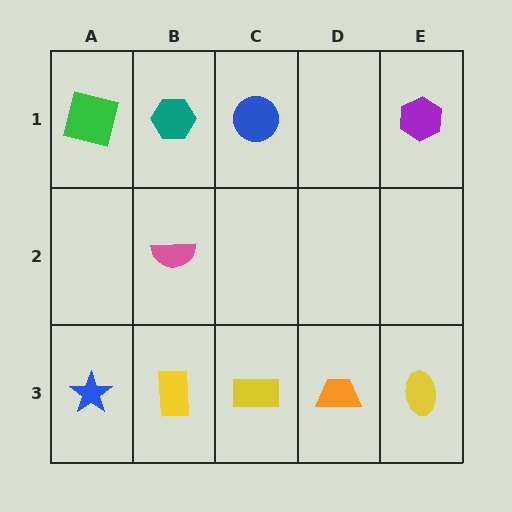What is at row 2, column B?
A pink semicircle.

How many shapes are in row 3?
5 shapes.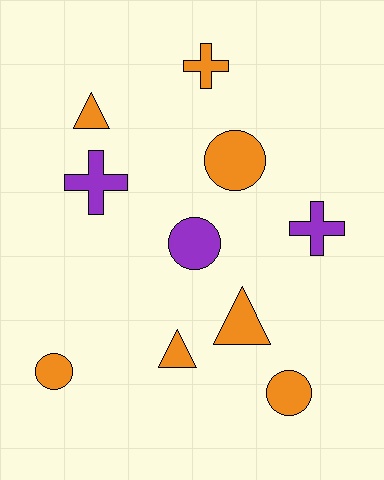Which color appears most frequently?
Orange, with 7 objects.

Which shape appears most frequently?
Circle, with 4 objects.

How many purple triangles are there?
There are no purple triangles.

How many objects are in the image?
There are 10 objects.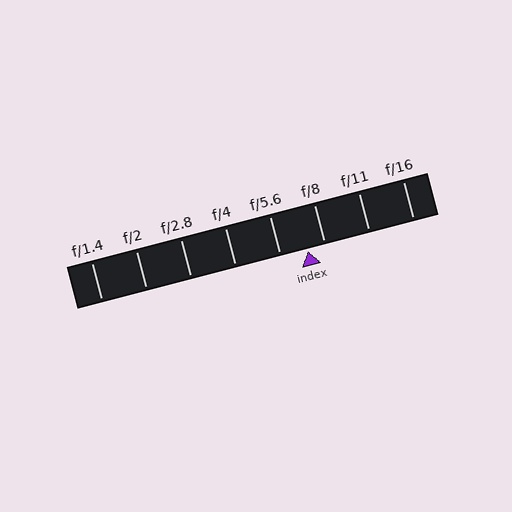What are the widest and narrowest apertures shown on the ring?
The widest aperture shown is f/1.4 and the narrowest is f/16.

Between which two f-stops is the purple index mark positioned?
The index mark is between f/5.6 and f/8.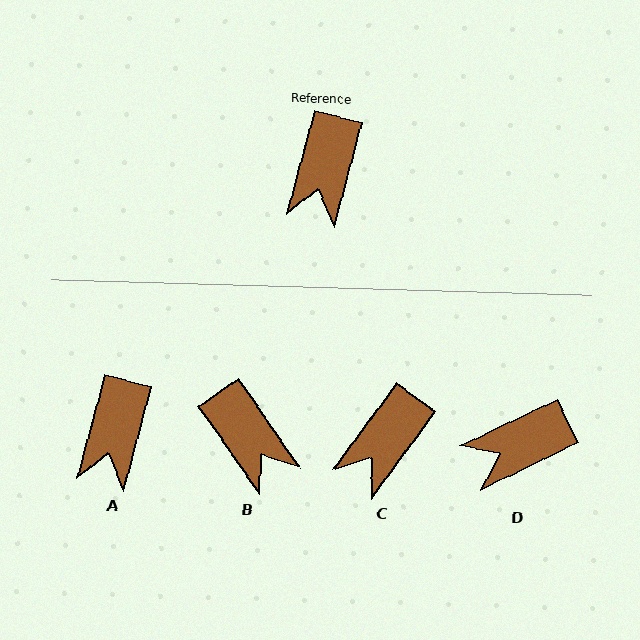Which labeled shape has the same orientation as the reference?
A.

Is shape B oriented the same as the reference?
No, it is off by about 49 degrees.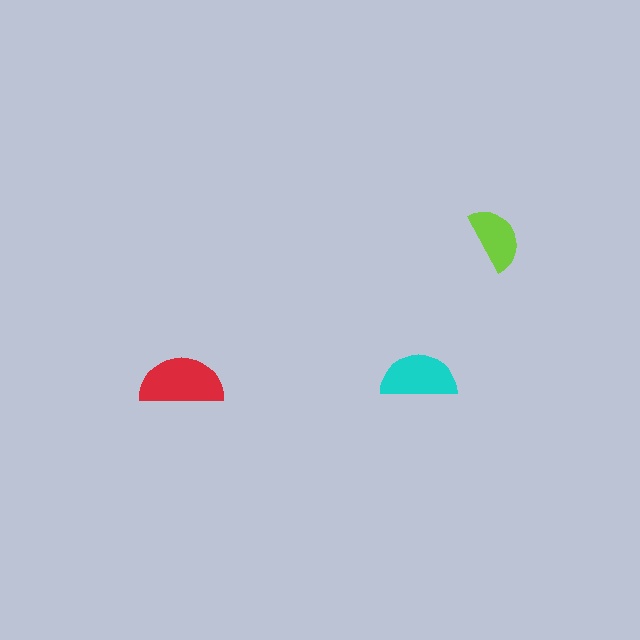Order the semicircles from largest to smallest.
the red one, the cyan one, the lime one.